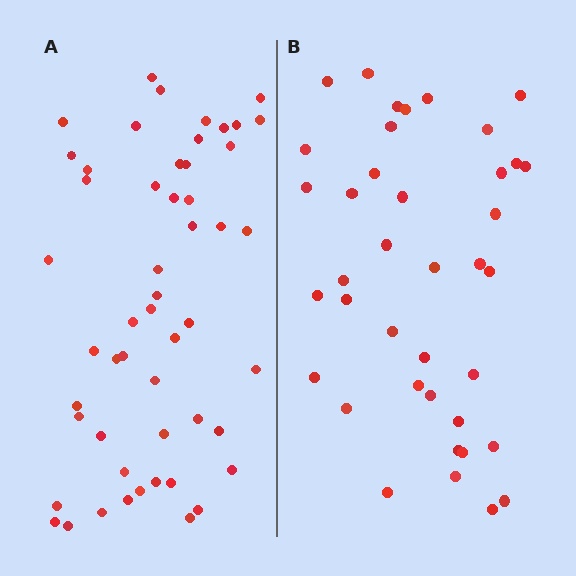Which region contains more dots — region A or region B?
Region A (the left region) has more dots.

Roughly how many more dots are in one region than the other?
Region A has approximately 15 more dots than region B.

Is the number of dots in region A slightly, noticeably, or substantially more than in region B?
Region A has noticeably more, but not dramatically so. The ratio is roughly 1.3 to 1.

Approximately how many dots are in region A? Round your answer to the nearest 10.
About 50 dots. (The exact count is 52, which rounds to 50.)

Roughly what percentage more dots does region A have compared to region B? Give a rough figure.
About 35% more.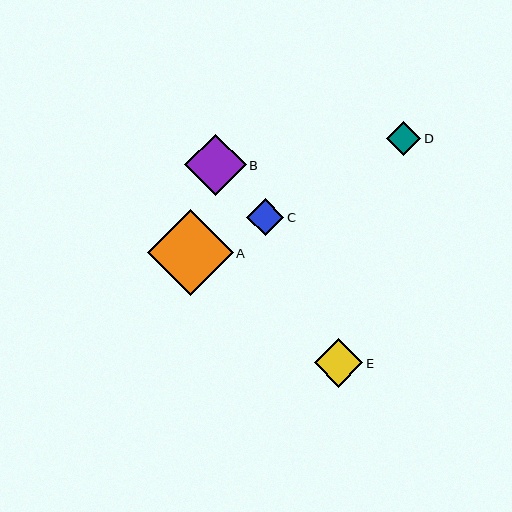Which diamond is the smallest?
Diamond D is the smallest with a size of approximately 34 pixels.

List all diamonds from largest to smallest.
From largest to smallest: A, B, E, C, D.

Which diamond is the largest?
Diamond A is the largest with a size of approximately 85 pixels.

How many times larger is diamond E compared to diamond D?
Diamond E is approximately 1.4 times the size of diamond D.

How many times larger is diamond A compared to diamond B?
Diamond A is approximately 1.4 times the size of diamond B.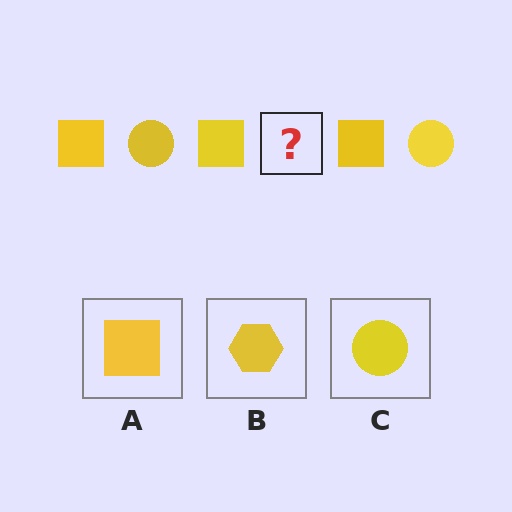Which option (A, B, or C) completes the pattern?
C.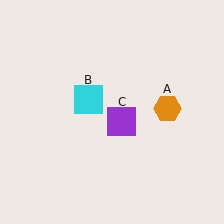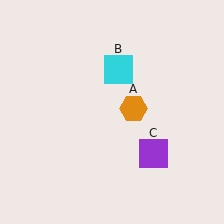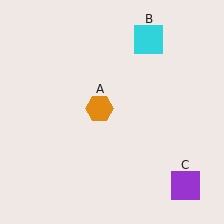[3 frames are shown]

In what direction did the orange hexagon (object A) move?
The orange hexagon (object A) moved left.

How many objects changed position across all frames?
3 objects changed position: orange hexagon (object A), cyan square (object B), purple square (object C).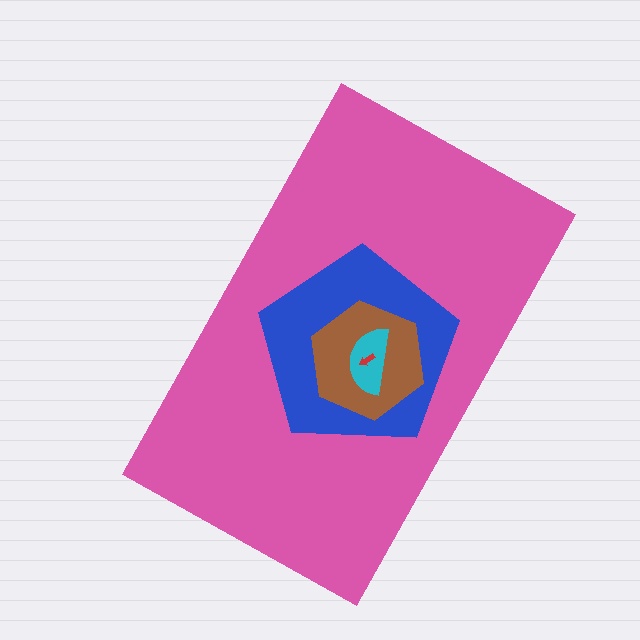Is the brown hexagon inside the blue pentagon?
Yes.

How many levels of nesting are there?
5.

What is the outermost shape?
The pink rectangle.